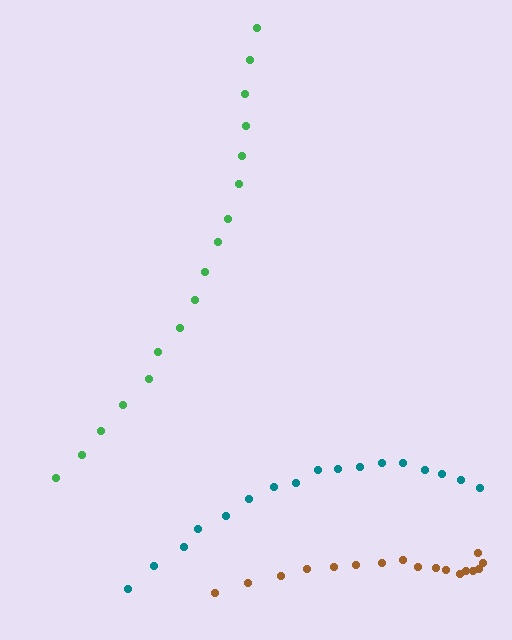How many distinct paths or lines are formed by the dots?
There are 3 distinct paths.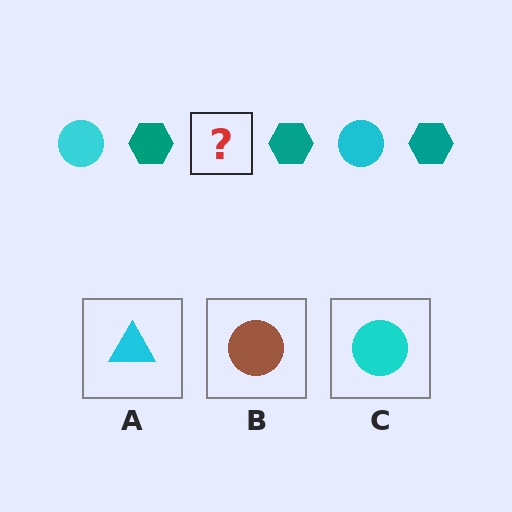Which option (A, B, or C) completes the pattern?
C.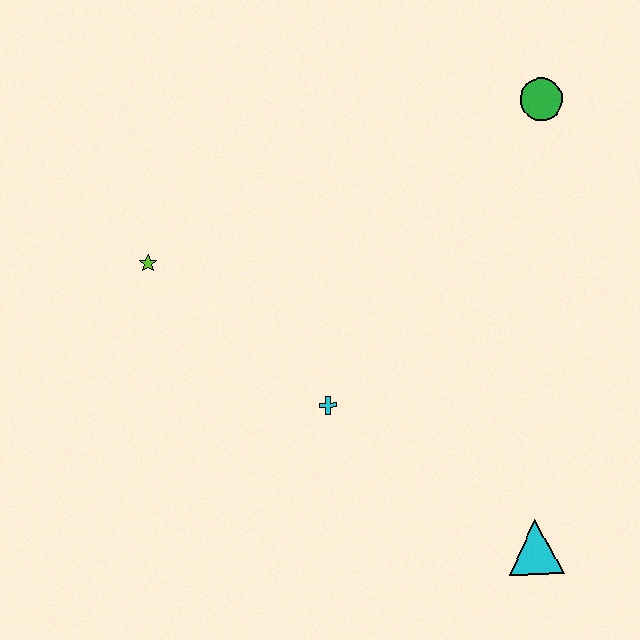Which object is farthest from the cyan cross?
The green circle is farthest from the cyan cross.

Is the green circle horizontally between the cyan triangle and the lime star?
No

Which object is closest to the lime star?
The cyan cross is closest to the lime star.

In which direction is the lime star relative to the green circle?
The lime star is to the left of the green circle.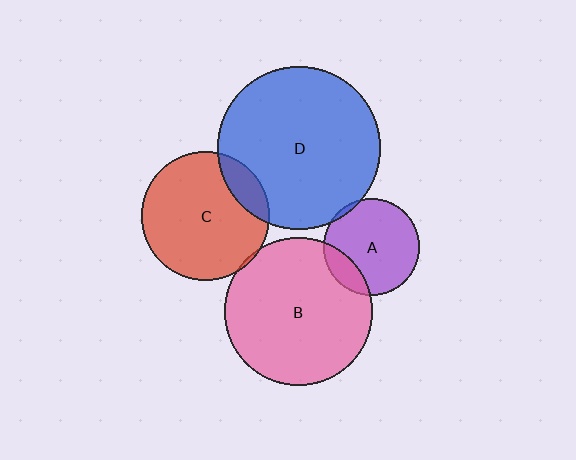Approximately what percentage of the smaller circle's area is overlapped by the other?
Approximately 5%.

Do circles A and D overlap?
Yes.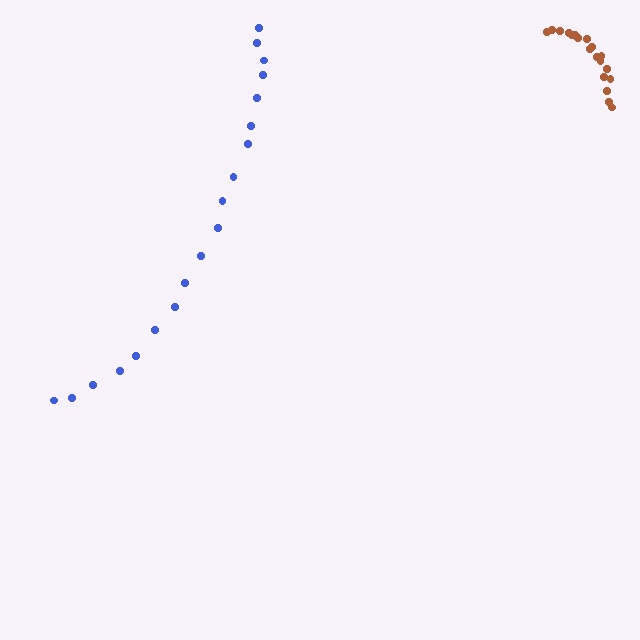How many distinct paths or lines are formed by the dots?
There are 2 distinct paths.